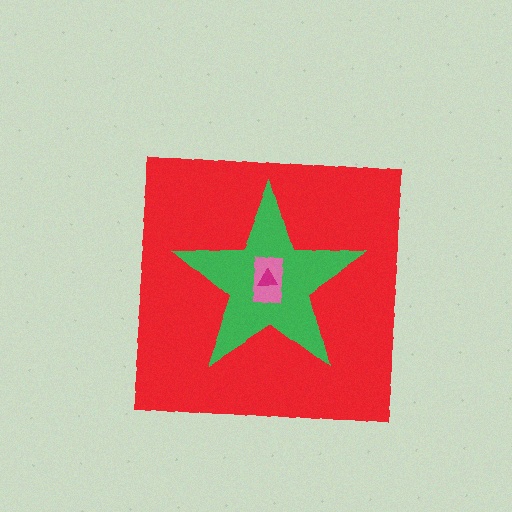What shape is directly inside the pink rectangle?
The magenta triangle.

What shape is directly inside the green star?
The pink rectangle.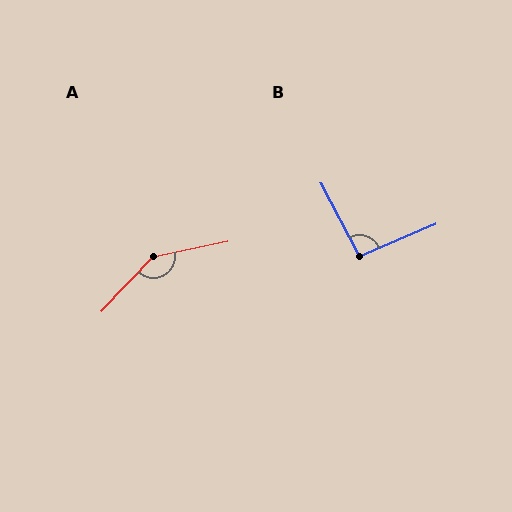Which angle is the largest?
A, at approximately 145 degrees.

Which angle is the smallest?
B, at approximately 94 degrees.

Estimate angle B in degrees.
Approximately 94 degrees.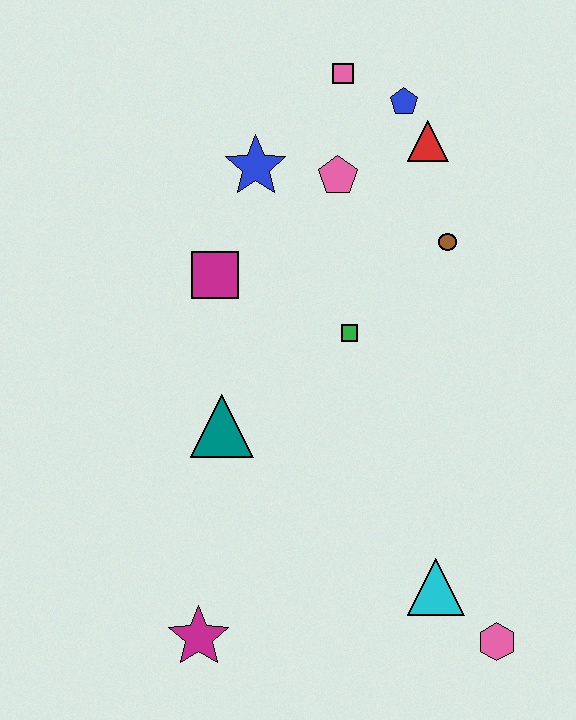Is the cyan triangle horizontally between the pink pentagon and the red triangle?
No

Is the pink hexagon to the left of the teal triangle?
No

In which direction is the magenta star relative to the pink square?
The magenta star is below the pink square.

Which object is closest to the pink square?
The blue pentagon is closest to the pink square.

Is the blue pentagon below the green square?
No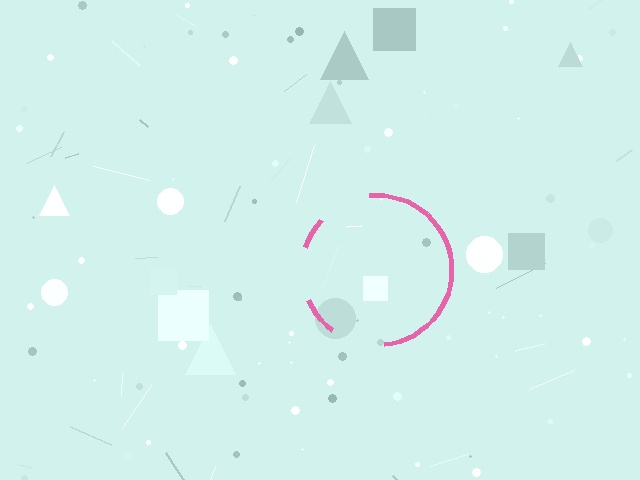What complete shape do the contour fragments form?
The contour fragments form a circle.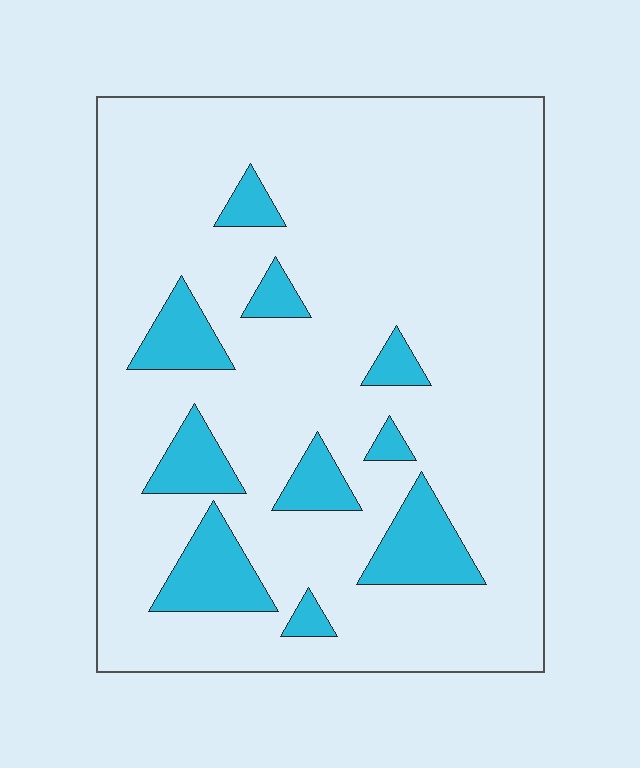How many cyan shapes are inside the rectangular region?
10.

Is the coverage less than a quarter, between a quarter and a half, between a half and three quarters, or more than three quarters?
Less than a quarter.